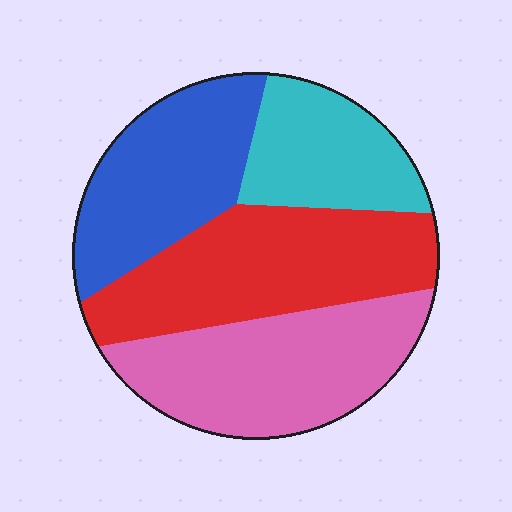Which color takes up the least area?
Cyan, at roughly 15%.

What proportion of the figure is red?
Red covers 30% of the figure.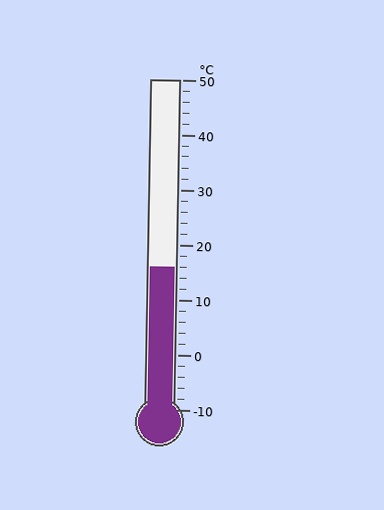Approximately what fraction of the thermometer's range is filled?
The thermometer is filled to approximately 45% of its range.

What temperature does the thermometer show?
The thermometer shows approximately 16°C.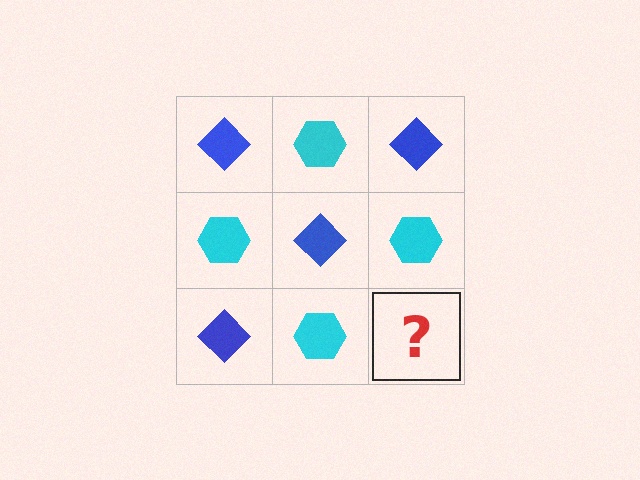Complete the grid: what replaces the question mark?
The question mark should be replaced with a blue diamond.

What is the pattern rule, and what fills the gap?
The rule is that it alternates blue diamond and cyan hexagon in a checkerboard pattern. The gap should be filled with a blue diamond.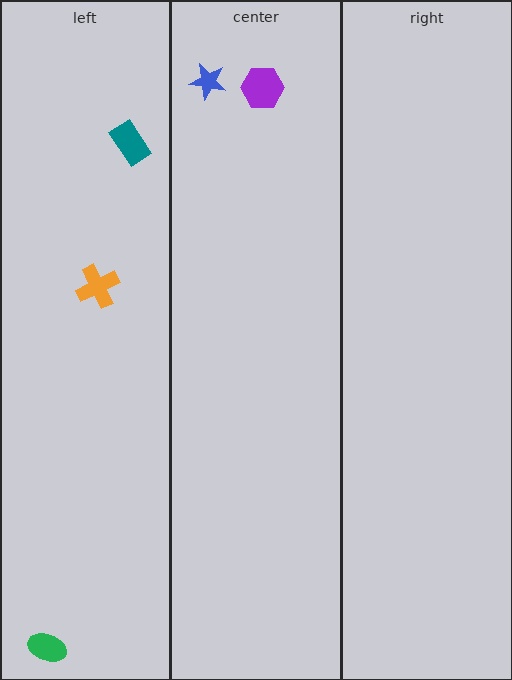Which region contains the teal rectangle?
The left region.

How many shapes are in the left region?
3.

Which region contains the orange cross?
The left region.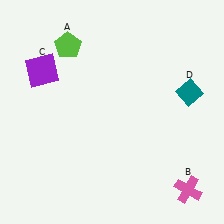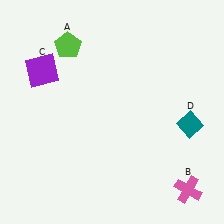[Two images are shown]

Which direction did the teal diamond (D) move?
The teal diamond (D) moved down.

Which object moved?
The teal diamond (D) moved down.